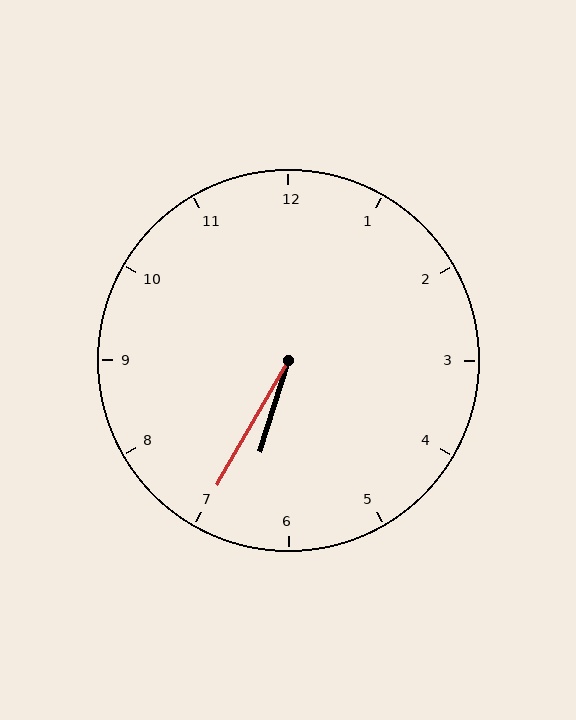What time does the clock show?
6:35.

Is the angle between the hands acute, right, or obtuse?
It is acute.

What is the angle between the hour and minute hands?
Approximately 12 degrees.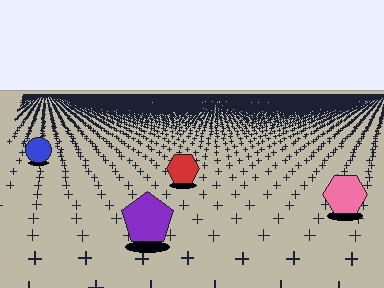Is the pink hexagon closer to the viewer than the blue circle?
Yes. The pink hexagon is closer — you can tell from the texture gradient: the ground texture is coarser near it.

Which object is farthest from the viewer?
The blue circle is farthest from the viewer. It appears smaller and the ground texture around it is denser.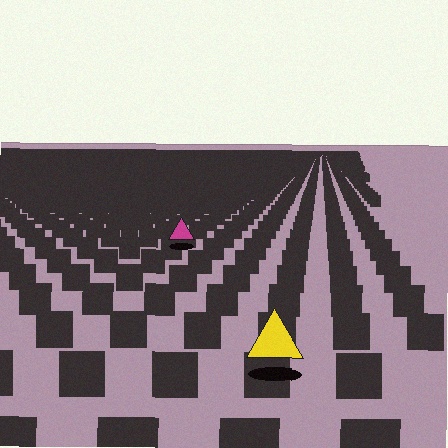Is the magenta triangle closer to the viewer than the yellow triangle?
No. The yellow triangle is closer — you can tell from the texture gradient: the ground texture is coarser near it.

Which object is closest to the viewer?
The yellow triangle is closest. The texture marks near it are larger and more spread out.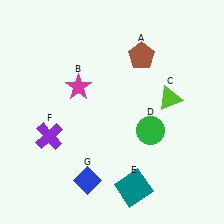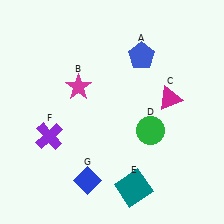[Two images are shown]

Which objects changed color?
A changed from brown to blue. C changed from lime to magenta.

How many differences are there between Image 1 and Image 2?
There are 2 differences between the two images.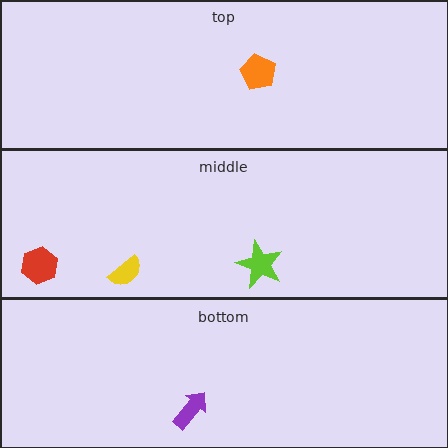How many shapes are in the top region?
1.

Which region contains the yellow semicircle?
The middle region.